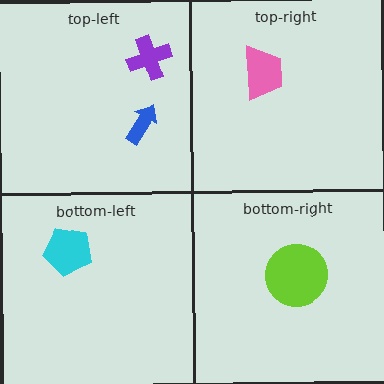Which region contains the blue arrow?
The top-left region.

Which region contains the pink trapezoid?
The top-right region.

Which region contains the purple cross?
The top-left region.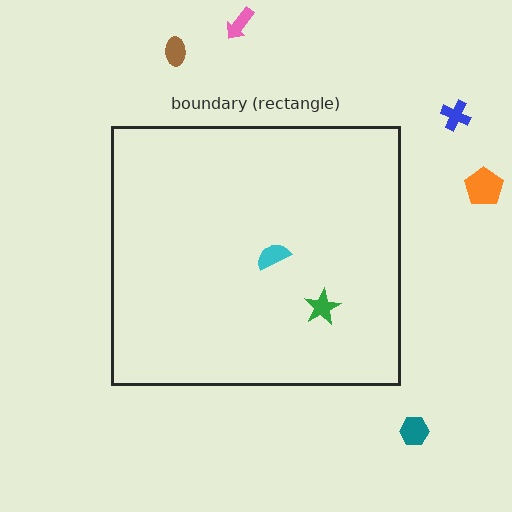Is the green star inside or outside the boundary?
Inside.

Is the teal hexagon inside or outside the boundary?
Outside.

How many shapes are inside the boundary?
2 inside, 5 outside.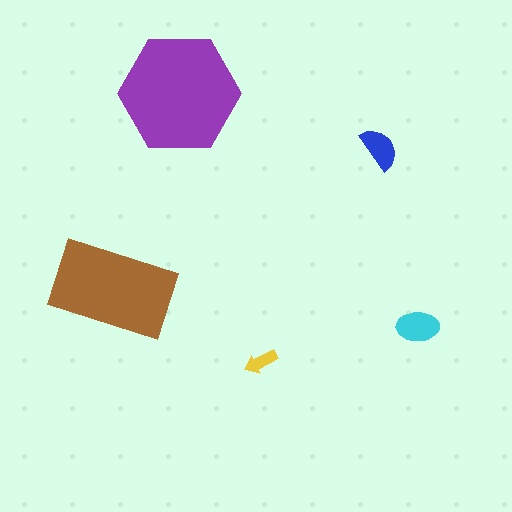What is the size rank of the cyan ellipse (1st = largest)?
3rd.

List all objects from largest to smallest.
The purple hexagon, the brown rectangle, the cyan ellipse, the blue semicircle, the yellow arrow.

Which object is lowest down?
The yellow arrow is bottommost.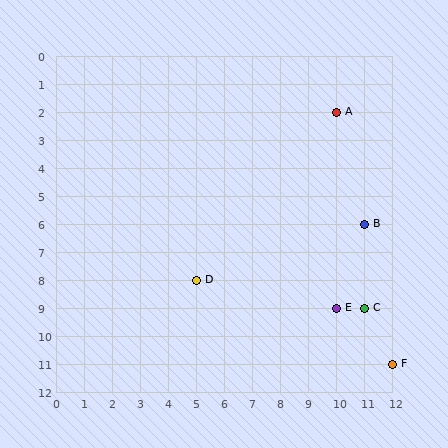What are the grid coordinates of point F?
Point F is at grid coordinates (12, 11).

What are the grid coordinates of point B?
Point B is at grid coordinates (11, 6).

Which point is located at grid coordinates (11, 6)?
Point B is at (11, 6).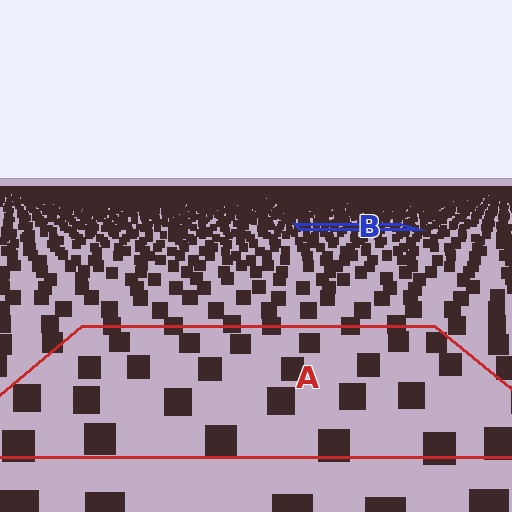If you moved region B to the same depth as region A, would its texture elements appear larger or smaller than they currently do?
They would appear larger. At a closer depth, the same texture elements are projected at a bigger on-screen size.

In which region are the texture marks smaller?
The texture marks are smaller in region B, because it is farther away.